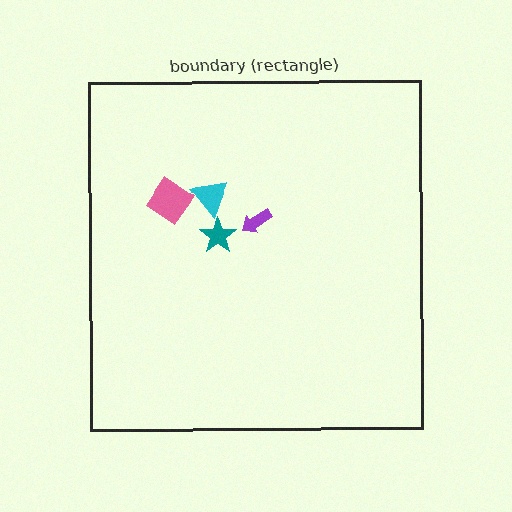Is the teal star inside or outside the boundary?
Inside.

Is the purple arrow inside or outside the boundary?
Inside.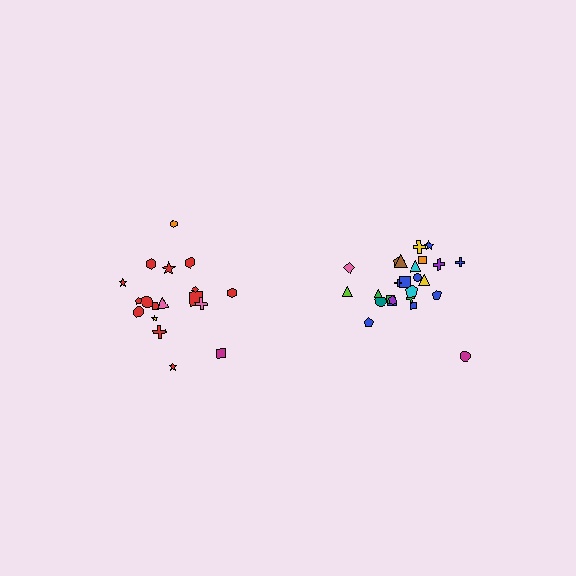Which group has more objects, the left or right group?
The right group.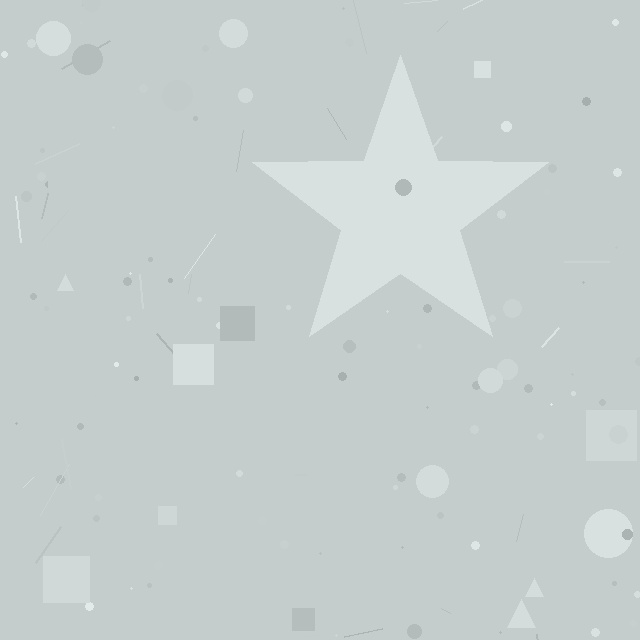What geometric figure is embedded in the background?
A star is embedded in the background.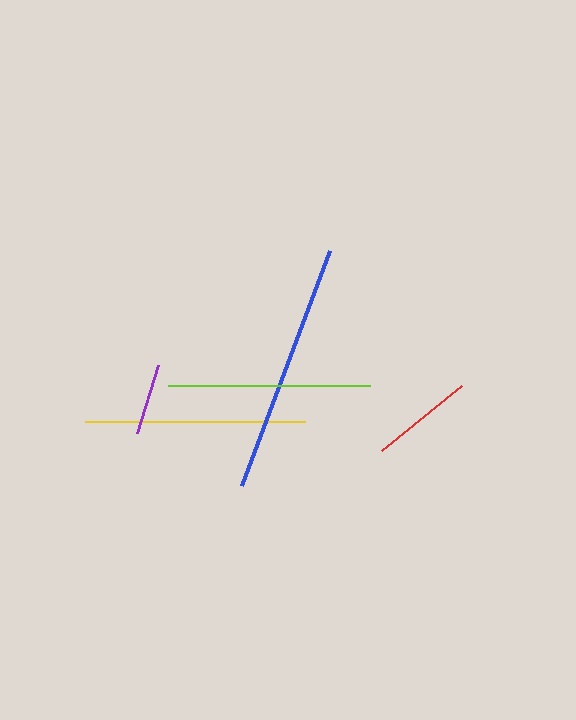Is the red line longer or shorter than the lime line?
The lime line is longer than the red line.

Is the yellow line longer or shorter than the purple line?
The yellow line is longer than the purple line.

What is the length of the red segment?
The red segment is approximately 103 pixels long.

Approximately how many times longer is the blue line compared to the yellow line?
The blue line is approximately 1.1 times the length of the yellow line.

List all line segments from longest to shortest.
From longest to shortest: blue, yellow, lime, red, purple.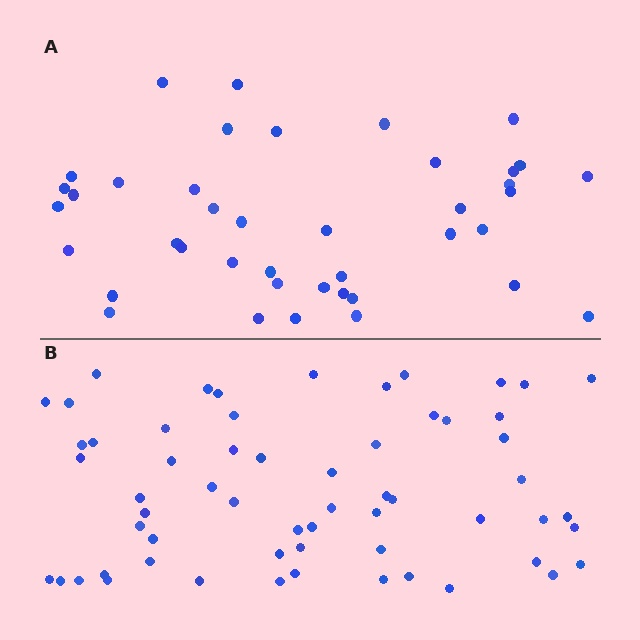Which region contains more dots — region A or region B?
Region B (the bottom region) has more dots.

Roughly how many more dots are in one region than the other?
Region B has approximately 20 more dots than region A.